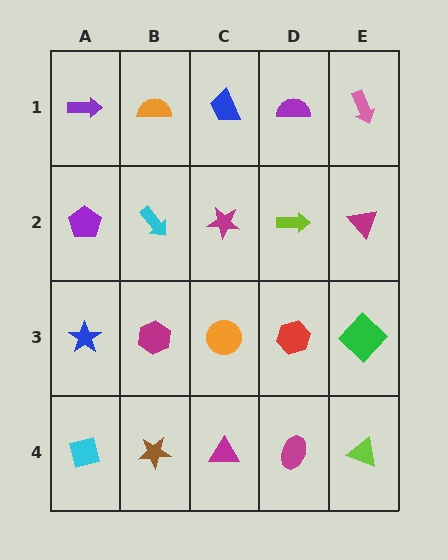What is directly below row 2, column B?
A magenta hexagon.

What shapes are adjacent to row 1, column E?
A magenta triangle (row 2, column E), a purple semicircle (row 1, column D).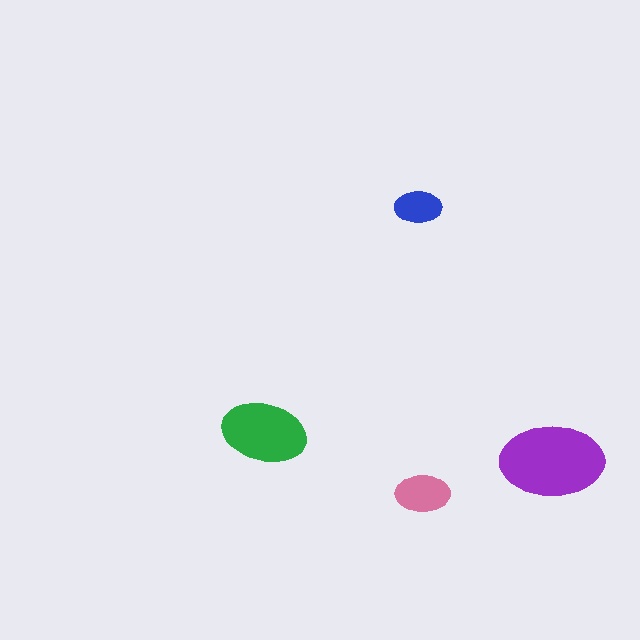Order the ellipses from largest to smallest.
the purple one, the green one, the pink one, the blue one.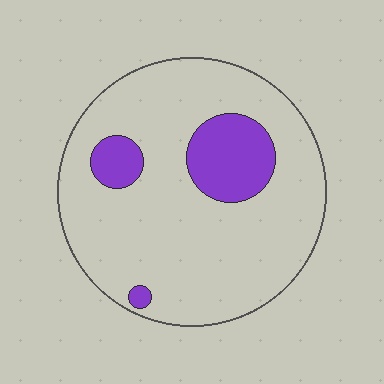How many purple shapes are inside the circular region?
3.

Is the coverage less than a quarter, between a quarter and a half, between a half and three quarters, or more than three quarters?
Less than a quarter.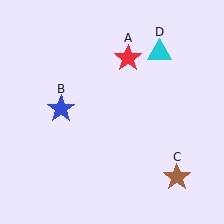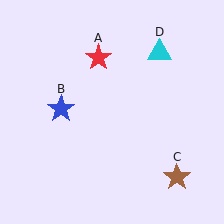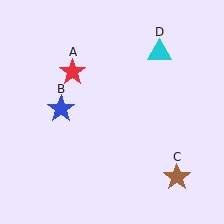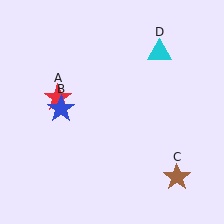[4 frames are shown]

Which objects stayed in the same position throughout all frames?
Blue star (object B) and brown star (object C) and cyan triangle (object D) remained stationary.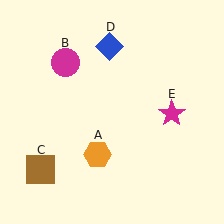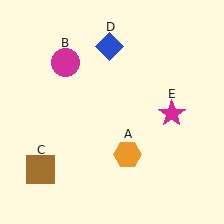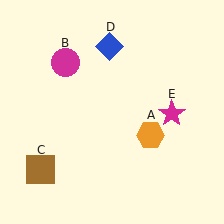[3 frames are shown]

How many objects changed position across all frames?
1 object changed position: orange hexagon (object A).